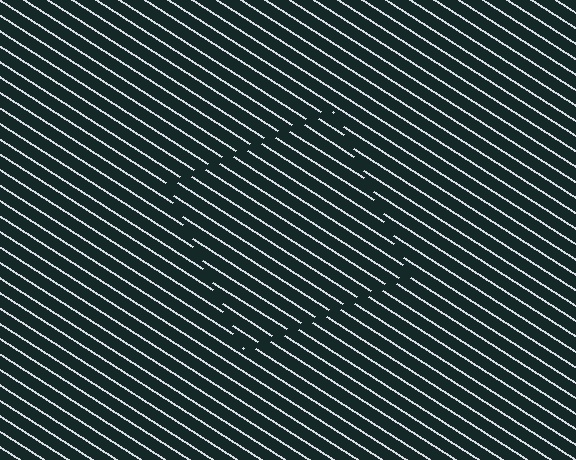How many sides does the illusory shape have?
4 sides — the line-ends trace a square.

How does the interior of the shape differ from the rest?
The interior of the shape contains the same grating, shifted by half a period — the contour is defined by the phase discontinuity where line-ends from the inner and outer gratings abut.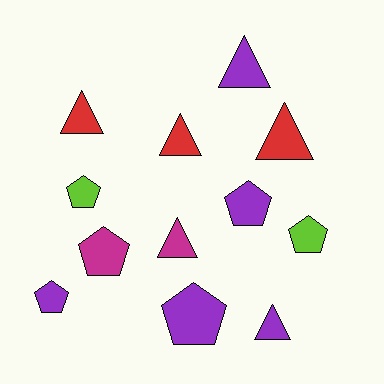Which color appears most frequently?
Purple, with 5 objects.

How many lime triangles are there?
There are no lime triangles.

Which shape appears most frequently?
Triangle, with 6 objects.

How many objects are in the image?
There are 12 objects.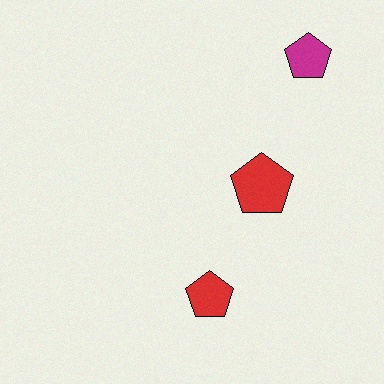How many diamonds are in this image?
There are no diamonds.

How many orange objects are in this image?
There are no orange objects.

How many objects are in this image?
There are 3 objects.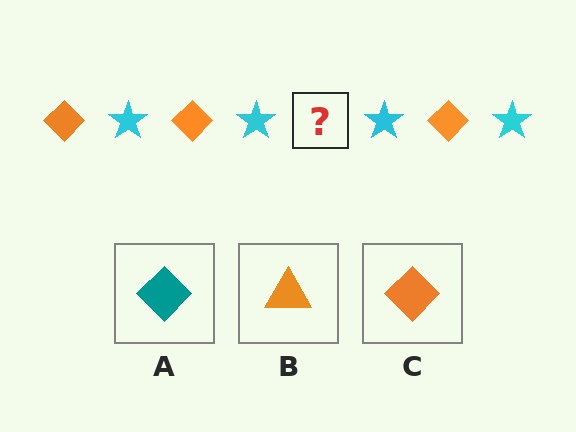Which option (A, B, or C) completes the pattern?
C.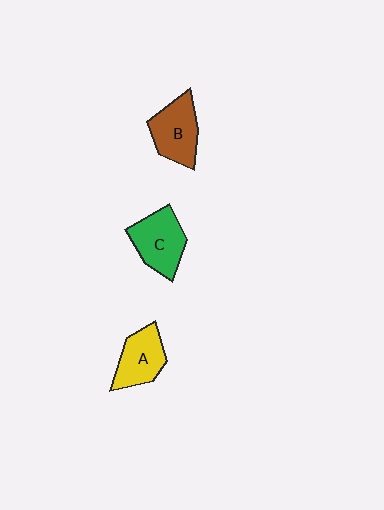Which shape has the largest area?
Shape C (green).